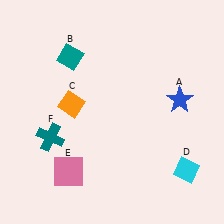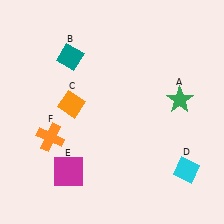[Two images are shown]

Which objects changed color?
A changed from blue to green. E changed from pink to magenta. F changed from teal to orange.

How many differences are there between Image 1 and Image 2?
There are 3 differences between the two images.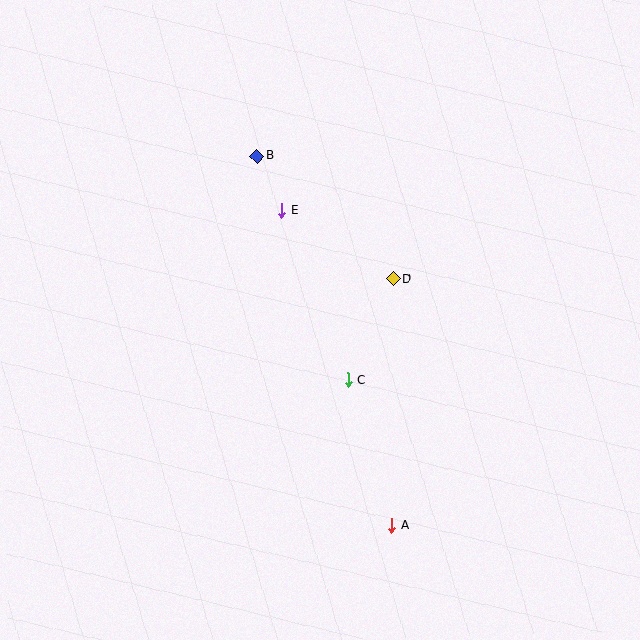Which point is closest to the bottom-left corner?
Point A is closest to the bottom-left corner.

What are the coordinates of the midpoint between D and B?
The midpoint between D and B is at (325, 217).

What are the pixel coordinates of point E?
Point E is at (281, 210).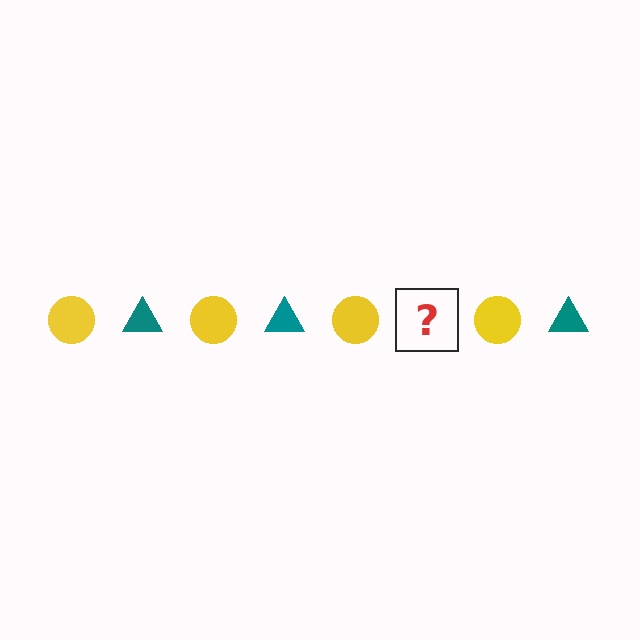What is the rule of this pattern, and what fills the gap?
The rule is that the pattern alternates between yellow circle and teal triangle. The gap should be filled with a teal triangle.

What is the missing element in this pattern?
The missing element is a teal triangle.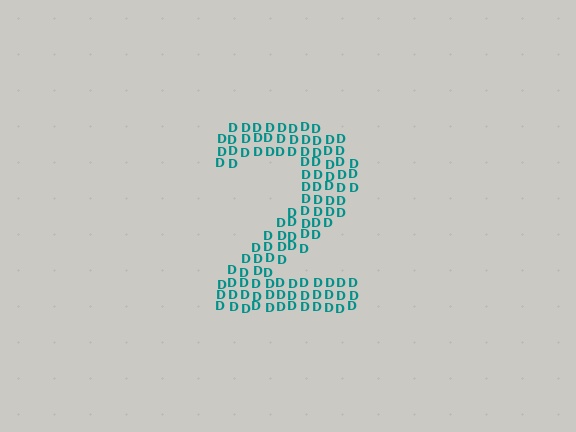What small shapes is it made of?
It is made of small letter D's.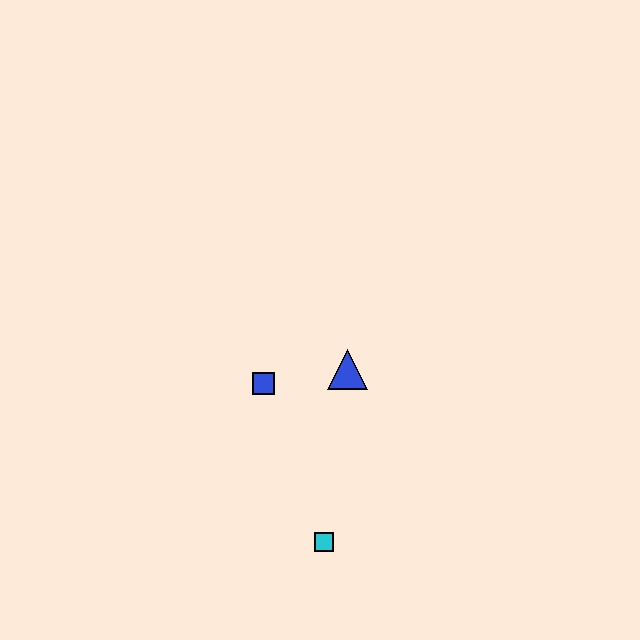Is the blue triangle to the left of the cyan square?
No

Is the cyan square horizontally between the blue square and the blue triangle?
Yes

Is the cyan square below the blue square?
Yes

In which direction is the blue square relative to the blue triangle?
The blue square is to the left of the blue triangle.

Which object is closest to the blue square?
The blue triangle is closest to the blue square.